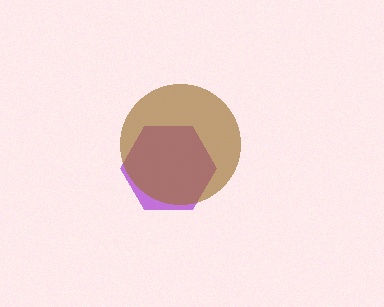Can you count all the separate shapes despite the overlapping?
Yes, there are 2 separate shapes.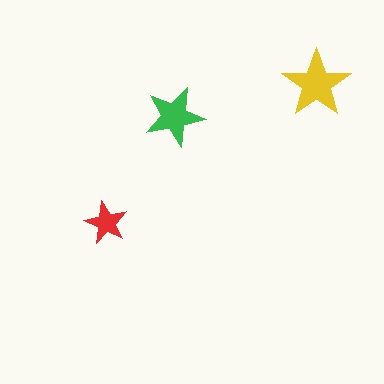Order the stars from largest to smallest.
the yellow one, the green one, the red one.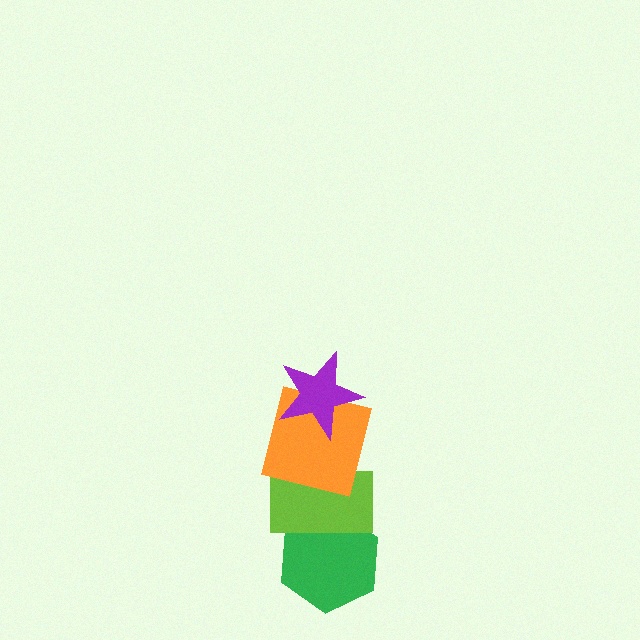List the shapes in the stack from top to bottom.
From top to bottom: the purple star, the orange square, the lime rectangle, the green hexagon.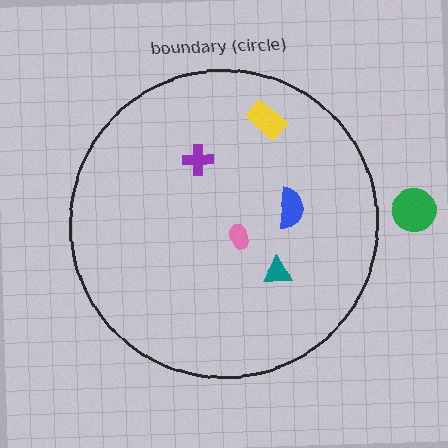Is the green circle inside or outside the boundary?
Outside.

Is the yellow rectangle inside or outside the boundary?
Inside.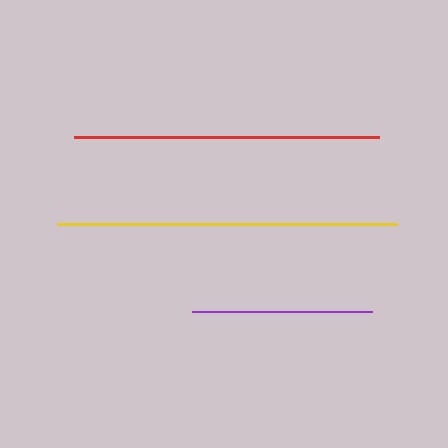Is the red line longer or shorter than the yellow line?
The yellow line is longer than the red line.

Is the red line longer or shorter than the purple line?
The red line is longer than the purple line.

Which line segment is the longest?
The yellow line is the longest at approximately 340 pixels.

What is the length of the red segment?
The red segment is approximately 304 pixels long.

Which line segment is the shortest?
The purple line is the shortest at approximately 180 pixels.